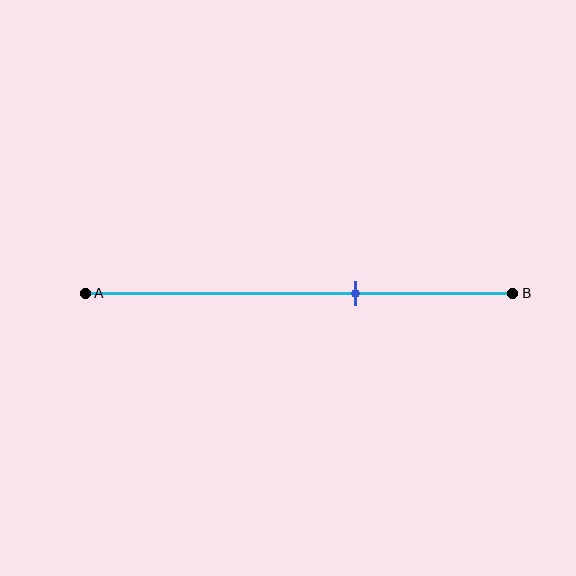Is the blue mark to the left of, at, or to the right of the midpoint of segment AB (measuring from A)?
The blue mark is to the right of the midpoint of segment AB.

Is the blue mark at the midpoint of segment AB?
No, the mark is at about 65% from A, not at the 50% midpoint.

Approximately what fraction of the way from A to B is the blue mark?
The blue mark is approximately 65% of the way from A to B.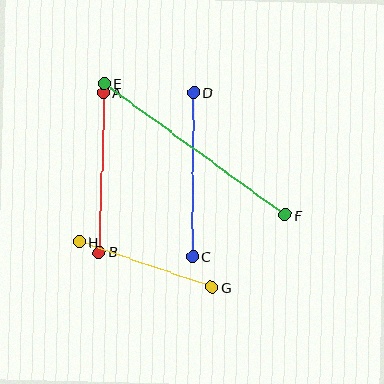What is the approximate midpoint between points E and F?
The midpoint is at approximately (195, 149) pixels.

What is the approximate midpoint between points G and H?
The midpoint is at approximately (145, 265) pixels.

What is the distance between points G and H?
The distance is approximately 140 pixels.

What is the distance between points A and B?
The distance is approximately 159 pixels.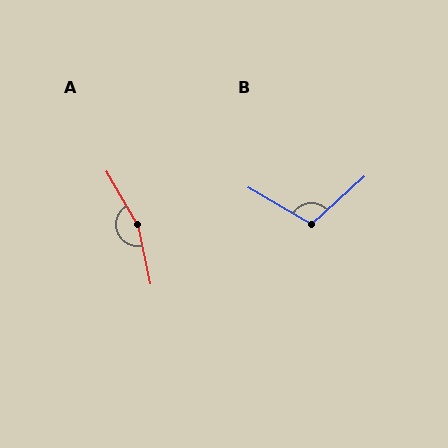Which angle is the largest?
A, at approximately 162 degrees.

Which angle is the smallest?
B, at approximately 107 degrees.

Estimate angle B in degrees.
Approximately 107 degrees.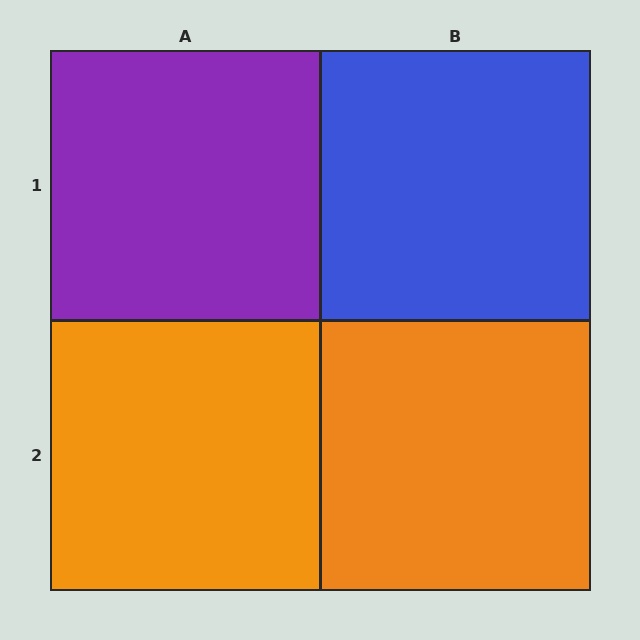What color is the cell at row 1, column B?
Blue.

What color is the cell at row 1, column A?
Purple.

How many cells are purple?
1 cell is purple.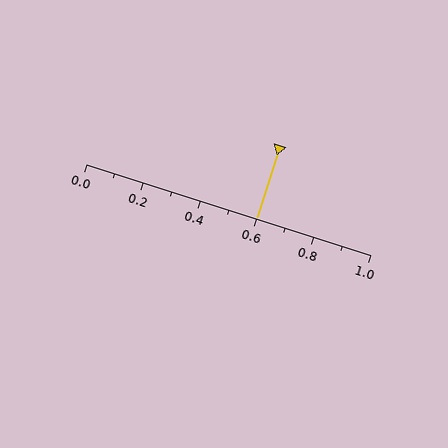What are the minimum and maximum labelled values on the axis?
The axis runs from 0.0 to 1.0.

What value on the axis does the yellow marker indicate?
The marker indicates approximately 0.6.